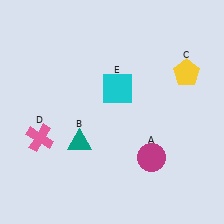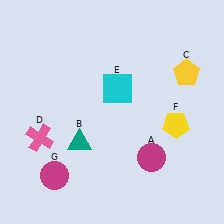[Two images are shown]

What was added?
A yellow pentagon (F), a magenta circle (G) were added in Image 2.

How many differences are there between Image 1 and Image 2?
There are 2 differences between the two images.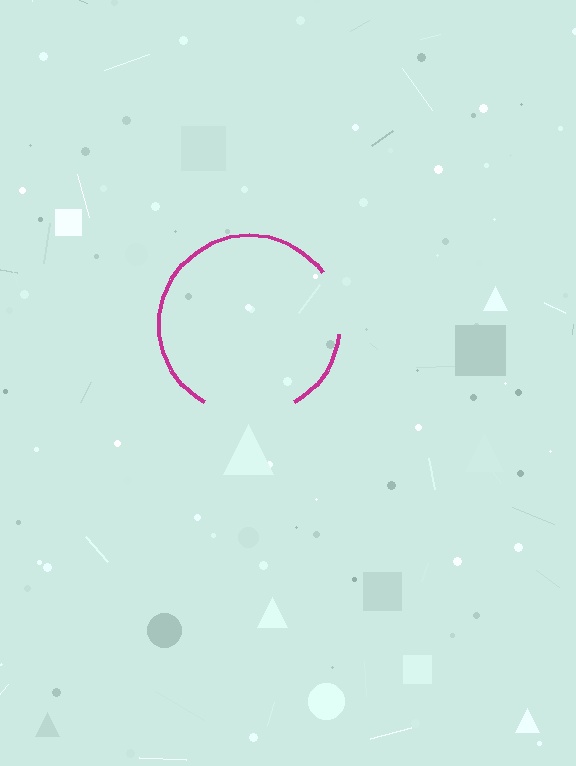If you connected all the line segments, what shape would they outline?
They would outline a circle.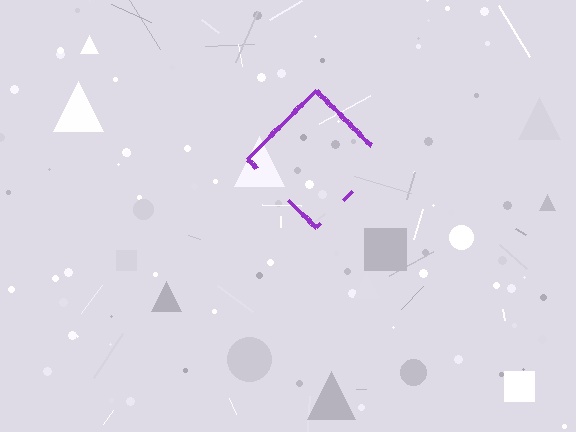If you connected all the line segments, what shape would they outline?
They would outline a diamond.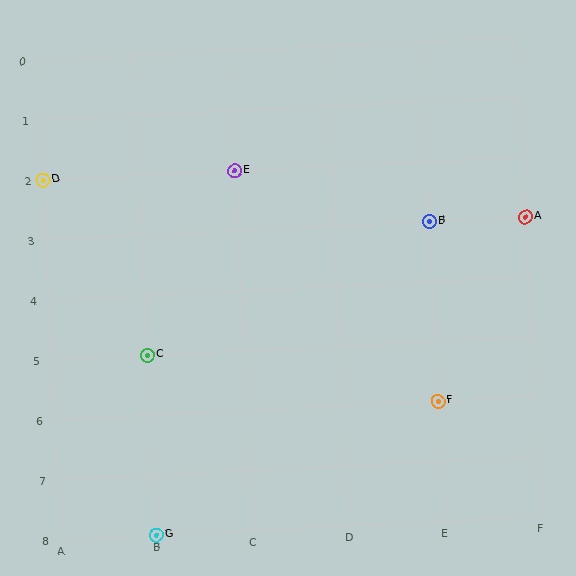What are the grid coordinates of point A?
Point A is at grid coordinates (F, 3).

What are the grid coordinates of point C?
Point C is at grid coordinates (B, 5).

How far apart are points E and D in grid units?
Points E and D are 2 columns apart.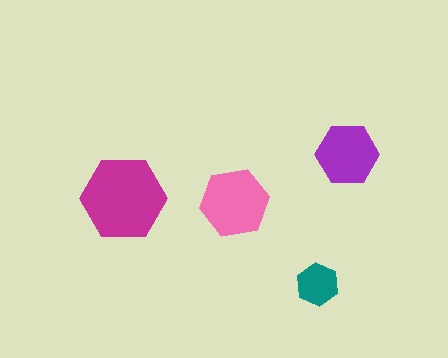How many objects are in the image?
There are 4 objects in the image.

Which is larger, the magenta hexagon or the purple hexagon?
The magenta one.